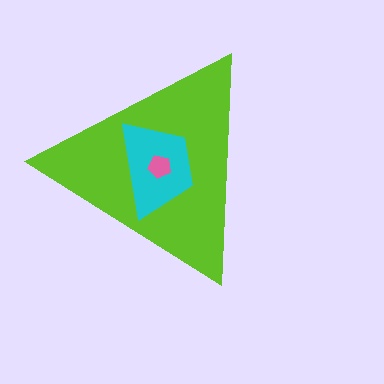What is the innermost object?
The pink pentagon.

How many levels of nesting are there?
3.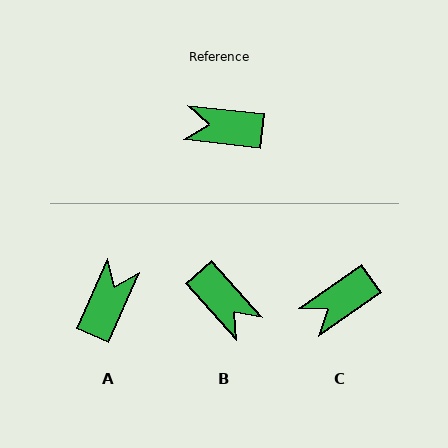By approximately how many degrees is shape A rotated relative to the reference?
Approximately 107 degrees clockwise.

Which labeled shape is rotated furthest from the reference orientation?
B, about 138 degrees away.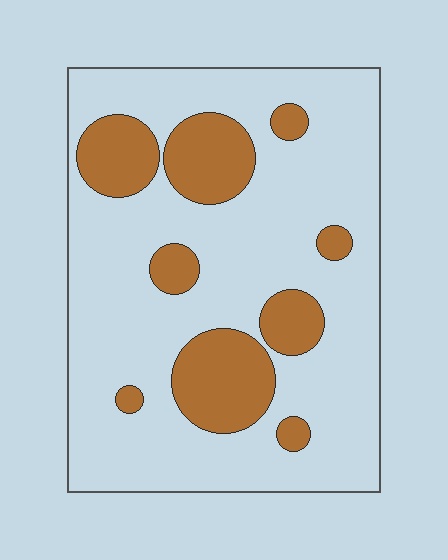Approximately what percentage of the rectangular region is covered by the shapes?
Approximately 25%.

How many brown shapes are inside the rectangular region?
9.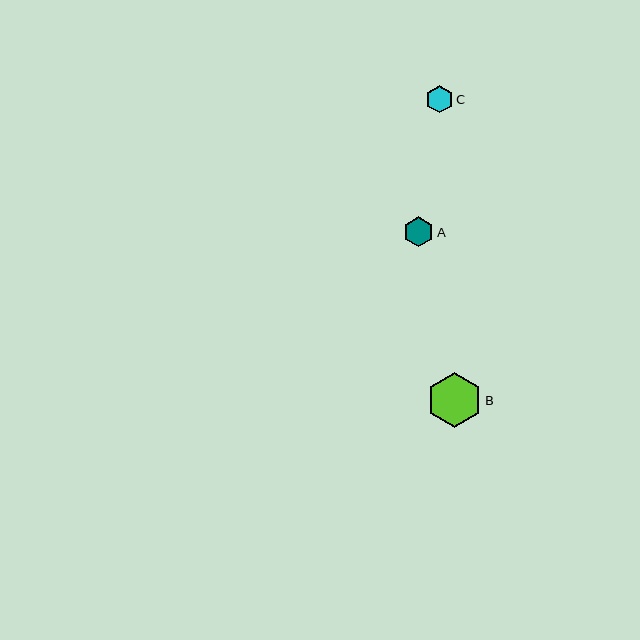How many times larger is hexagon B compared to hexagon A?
Hexagon B is approximately 1.8 times the size of hexagon A.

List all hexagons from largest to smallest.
From largest to smallest: B, A, C.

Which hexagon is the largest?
Hexagon B is the largest with a size of approximately 55 pixels.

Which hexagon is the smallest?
Hexagon C is the smallest with a size of approximately 27 pixels.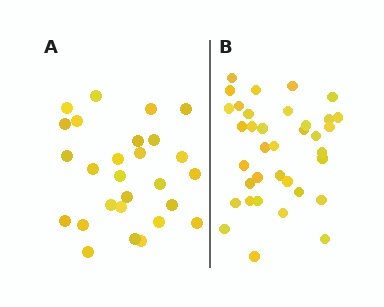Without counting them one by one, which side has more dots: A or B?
Region B (the right region) has more dots.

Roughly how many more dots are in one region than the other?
Region B has roughly 8 or so more dots than region A.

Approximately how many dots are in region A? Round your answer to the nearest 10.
About 30 dots. (The exact count is 27, which rounds to 30.)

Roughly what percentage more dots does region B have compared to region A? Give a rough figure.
About 35% more.